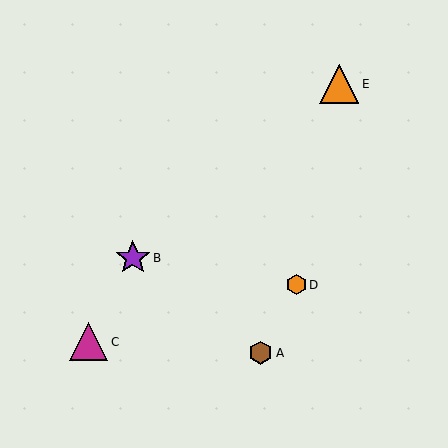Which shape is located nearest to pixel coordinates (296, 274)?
The orange hexagon (labeled D) at (296, 285) is nearest to that location.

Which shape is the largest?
The orange triangle (labeled E) is the largest.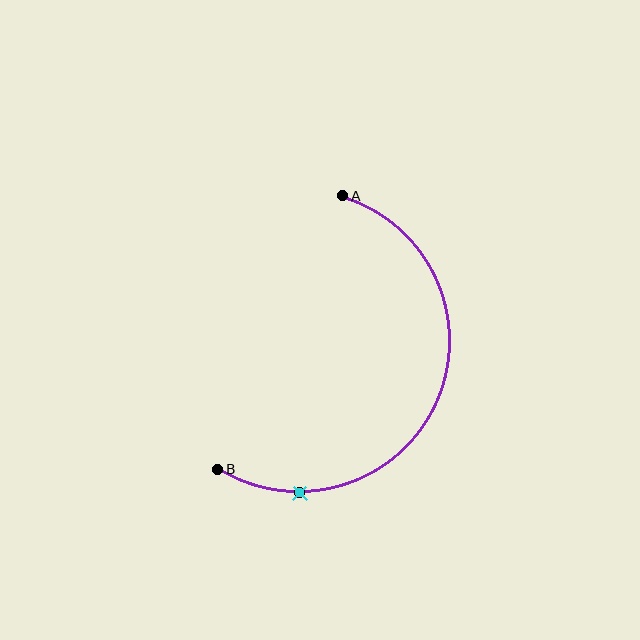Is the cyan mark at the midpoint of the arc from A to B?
No. The cyan mark lies on the arc but is closer to endpoint B. The arc midpoint would be at the point on the curve equidistant along the arc from both A and B.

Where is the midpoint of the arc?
The arc midpoint is the point on the curve farthest from the straight line joining A and B. It sits to the right of that line.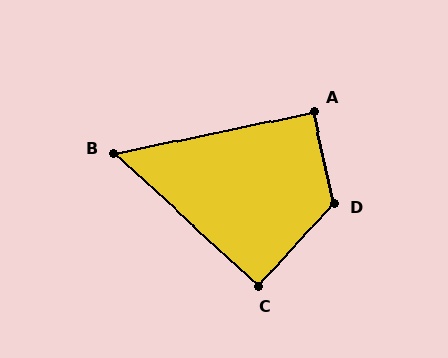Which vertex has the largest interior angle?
D, at approximately 125 degrees.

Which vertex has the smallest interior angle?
B, at approximately 55 degrees.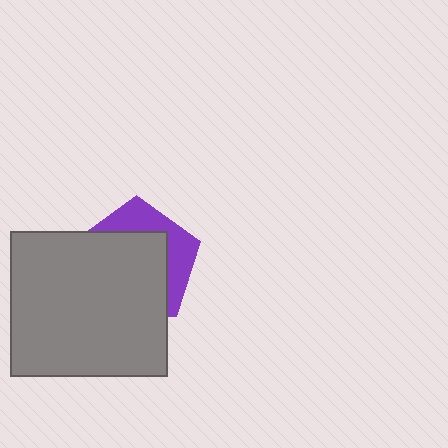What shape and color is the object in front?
The object in front is a gray rectangle.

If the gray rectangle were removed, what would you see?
You would see the complete purple pentagon.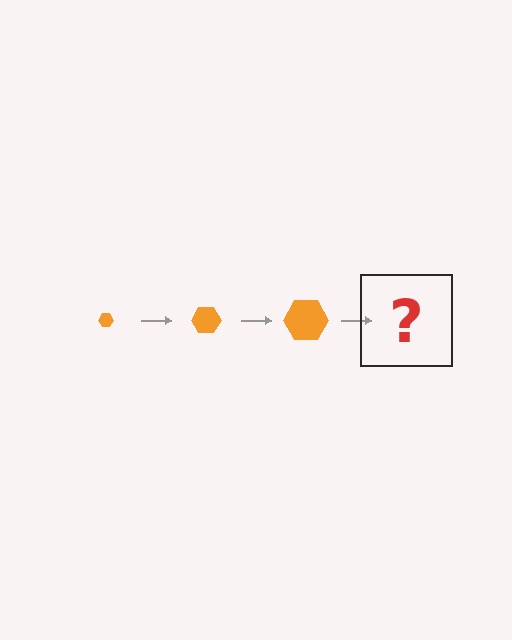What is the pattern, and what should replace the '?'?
The pattern is that the hexagon gets progressively larger each step. The '?' should be an orange hexagon, larger than the previous one.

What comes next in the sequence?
The next element should be an orange hexagon, larger than the previous one.